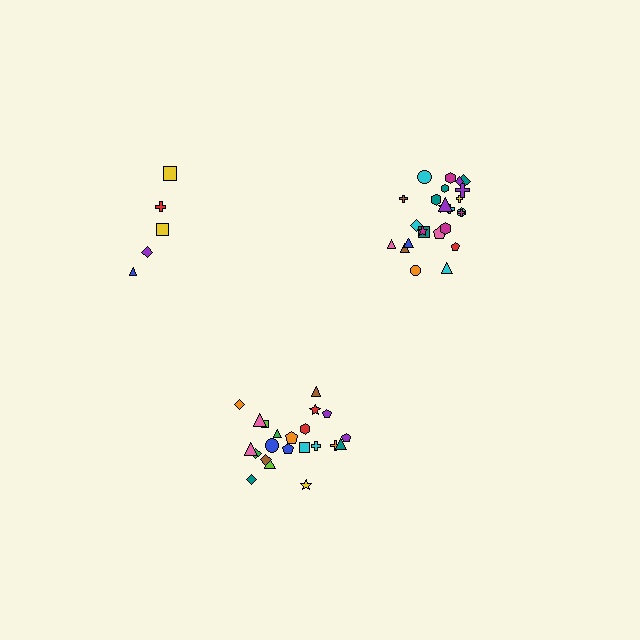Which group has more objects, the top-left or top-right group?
The top-right group.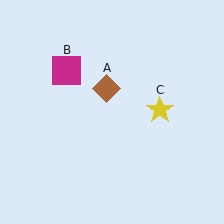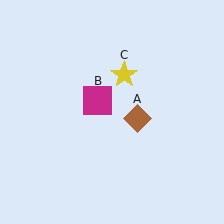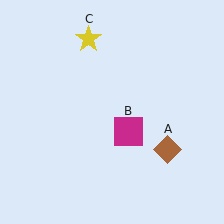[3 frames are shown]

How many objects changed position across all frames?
3 objects changed position: brown diamond (object A), magenta square (object B), yellow star (object C).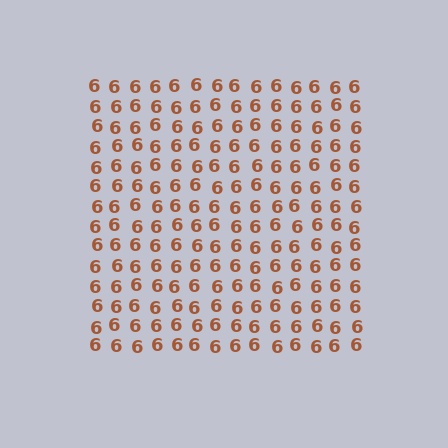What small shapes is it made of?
It is made of small digit 6's.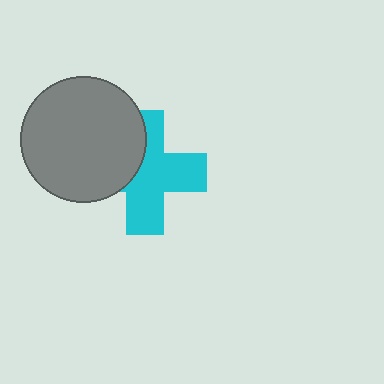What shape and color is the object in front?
The object in front is a gray circle.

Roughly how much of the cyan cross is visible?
About half of it is visible (roughly 64%).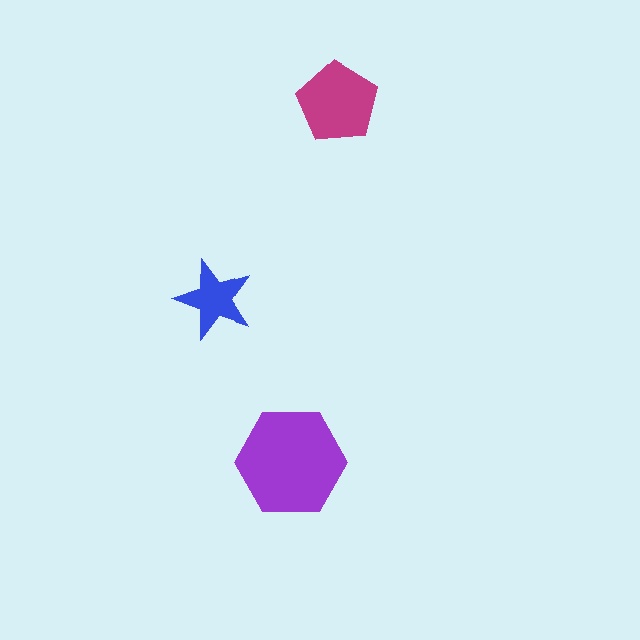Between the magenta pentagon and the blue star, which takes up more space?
The magenta pentagon.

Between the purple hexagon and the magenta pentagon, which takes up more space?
The purple hexagon.